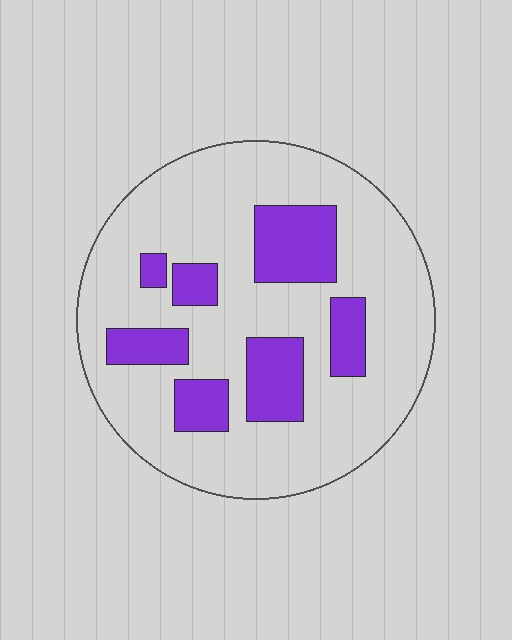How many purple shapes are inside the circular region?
7.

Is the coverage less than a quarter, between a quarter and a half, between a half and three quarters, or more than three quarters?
Less than a quarter.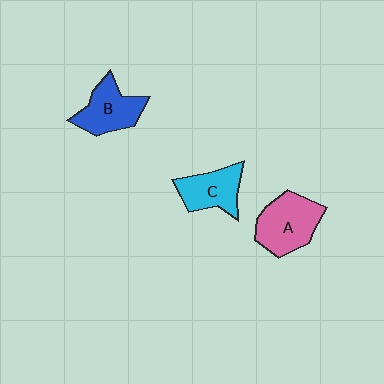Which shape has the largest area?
Shape A (pink).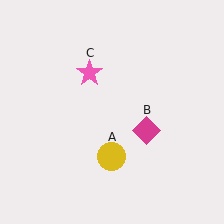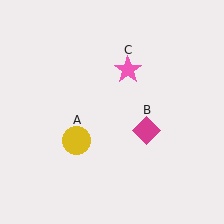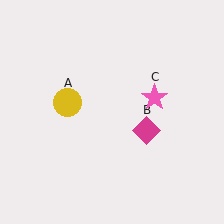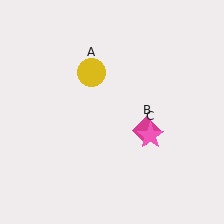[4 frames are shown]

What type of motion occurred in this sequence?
The yellow circle (object A), pink star (object C) rotated clockwise around the center of the scene.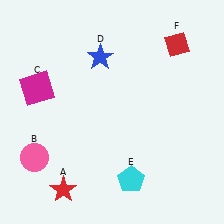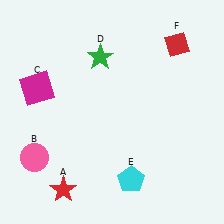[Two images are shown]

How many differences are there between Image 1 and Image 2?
There is 1 difference between the two images.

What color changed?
The star (D) changed from blue in Image 1 to green in Image 2.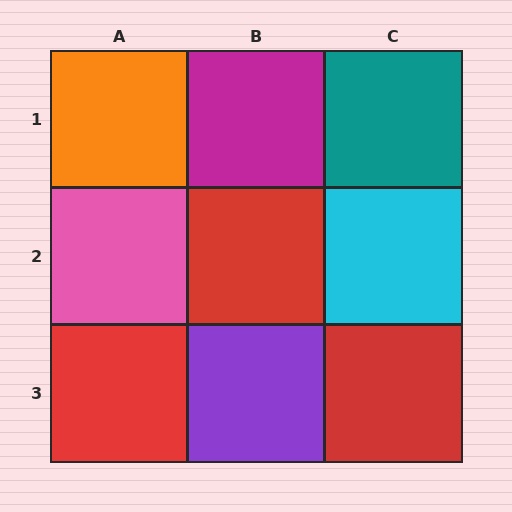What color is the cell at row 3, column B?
Purple.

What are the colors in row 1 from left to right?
Orange, magenta, teal.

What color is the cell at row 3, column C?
Red.